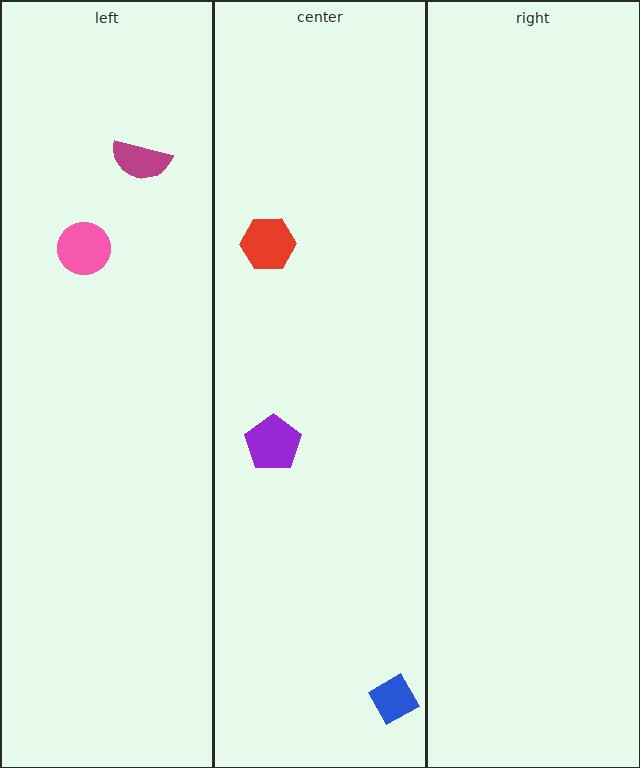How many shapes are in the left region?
2.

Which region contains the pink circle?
The left region.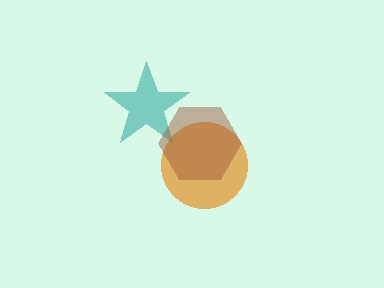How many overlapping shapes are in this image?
There are 3 overlapping shapes in the image.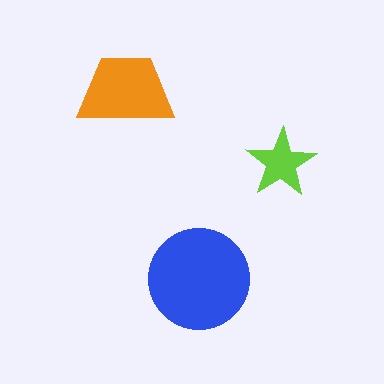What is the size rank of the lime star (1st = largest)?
3rd.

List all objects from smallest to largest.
The lime star, the orange trapezoid, the blue circle.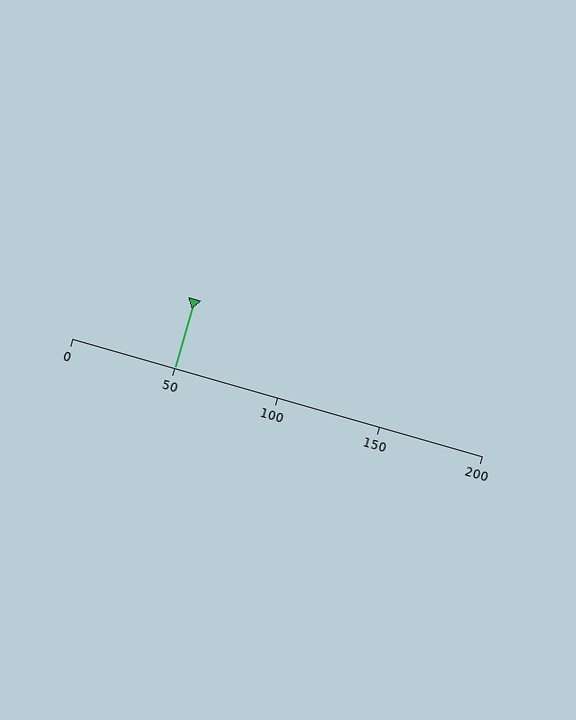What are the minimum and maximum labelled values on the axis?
The axis runs from 0 to 200.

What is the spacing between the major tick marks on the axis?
The major ticks are spaced 50 apart.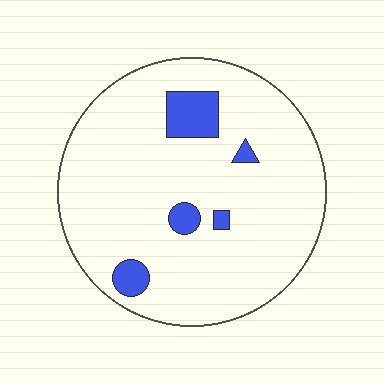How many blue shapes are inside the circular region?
5.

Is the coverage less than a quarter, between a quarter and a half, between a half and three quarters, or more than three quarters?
Less than a quarter.